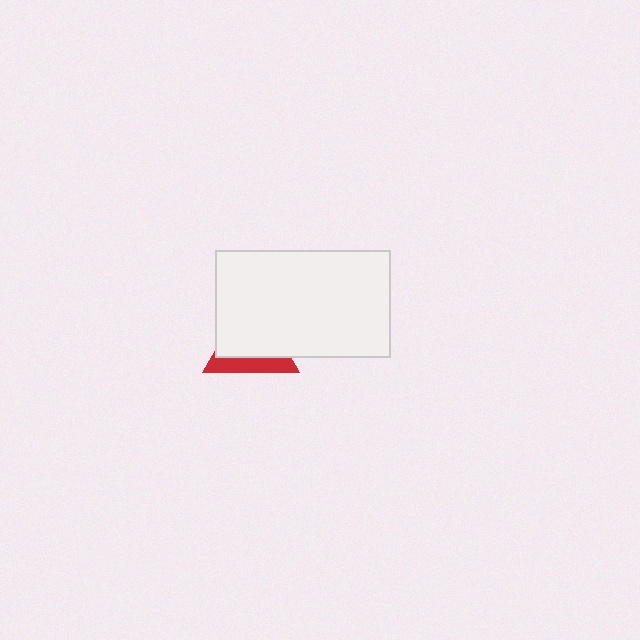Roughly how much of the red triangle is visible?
A small part of it is visible (roughly 35%).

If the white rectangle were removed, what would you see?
You would see the complete red triangle.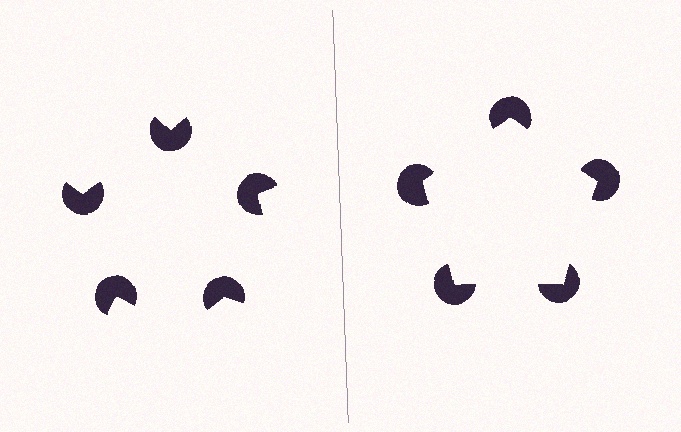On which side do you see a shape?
An illusory pentagon appears on the right side. On the left side the wedge cuts are rotated, so no coherent shape forms.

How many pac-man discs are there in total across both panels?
10 — 5 on each side.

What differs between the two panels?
The pac-man discs are positioned identically on both sides; only the wedge orientations differ. On the right they align to a pentagon; on the left they are misaligned.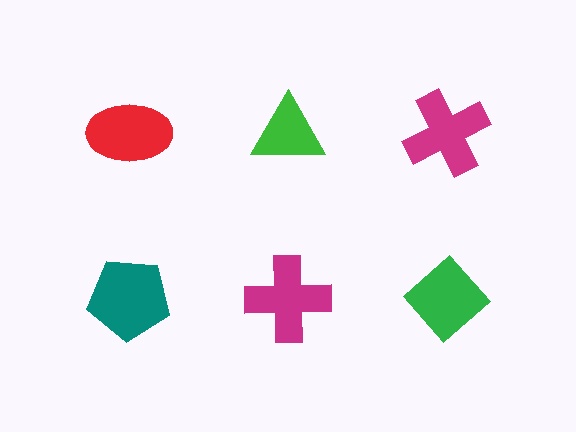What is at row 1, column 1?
A red ellipse.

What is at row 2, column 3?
A green diamond.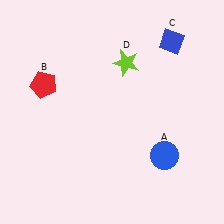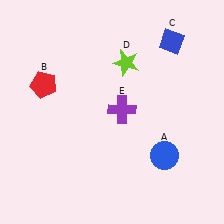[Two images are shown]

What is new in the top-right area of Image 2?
A purple cross (E) was added in the top-right area of Image 2.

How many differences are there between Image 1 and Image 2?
There is 1 difference between the two images.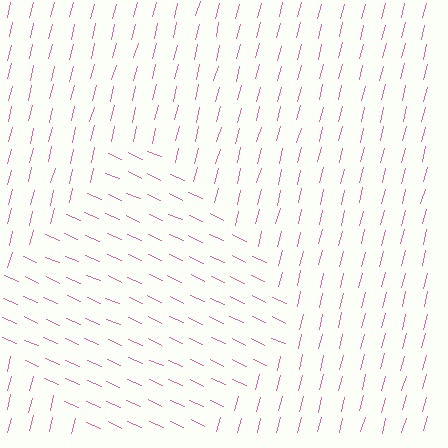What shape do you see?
I see a diamond.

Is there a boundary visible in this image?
Yes, there is a texture boundary formed by a change in line orientation.